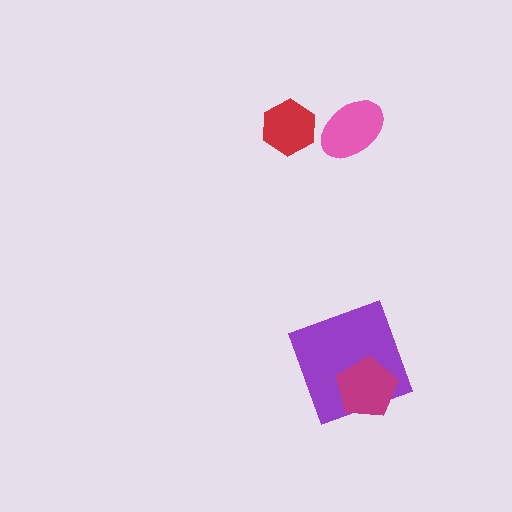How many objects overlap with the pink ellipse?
0 objects overlap with the pink ellipse.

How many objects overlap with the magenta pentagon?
1 object overlaps with the magenta pentagon.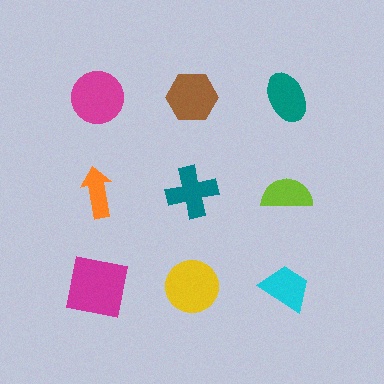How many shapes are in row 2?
3 shapes.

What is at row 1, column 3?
A teal ellipse.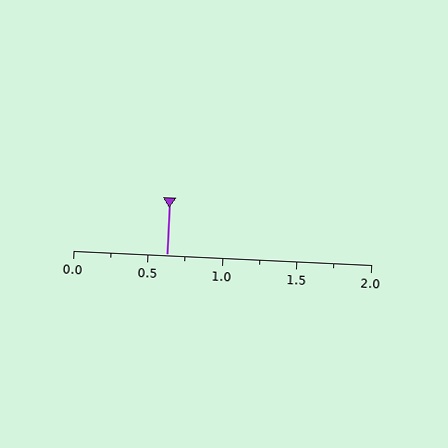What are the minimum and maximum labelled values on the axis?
The axis runs from 0.0 to 2.0.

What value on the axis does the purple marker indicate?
The marker indicates approximately 0.62.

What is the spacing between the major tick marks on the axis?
The major ticks are spaced 0.5 apart.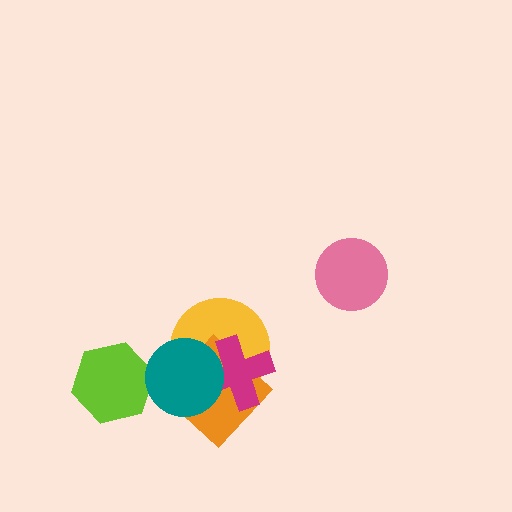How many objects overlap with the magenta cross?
3 objects overlap with the magenta cross.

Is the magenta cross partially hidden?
Yes, it is partially covered by another shape.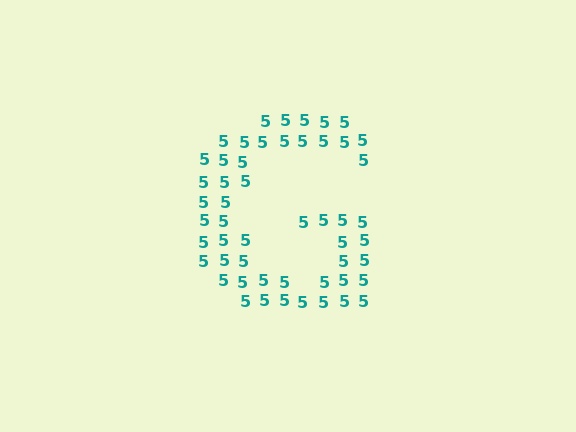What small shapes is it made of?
It is made of small digit 5's.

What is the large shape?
The large shape is the letter G.